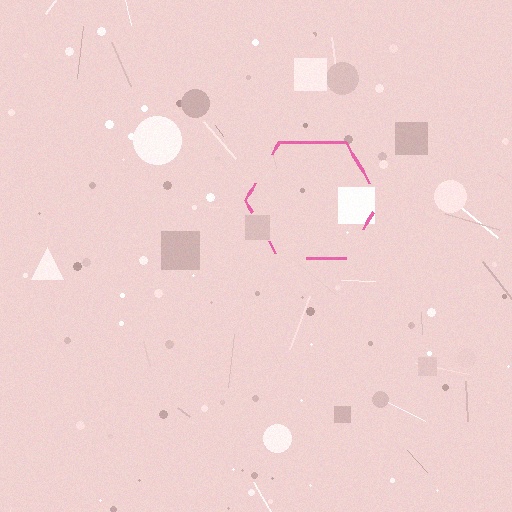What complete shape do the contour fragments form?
The contour fragments form a hexagon.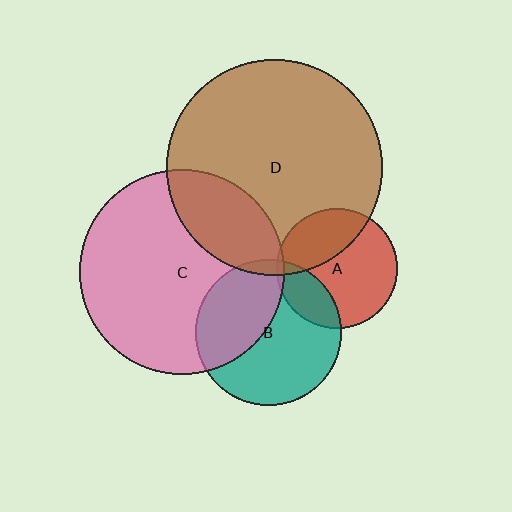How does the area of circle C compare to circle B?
Approximately 2.0 times.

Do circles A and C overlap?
Yes.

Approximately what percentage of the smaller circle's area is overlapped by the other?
Approximately 5%.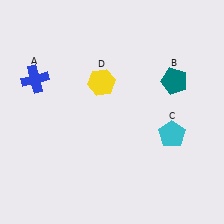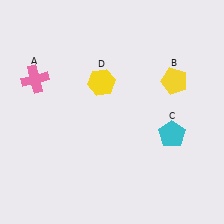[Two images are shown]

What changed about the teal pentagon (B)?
In Image 1, B is teal. In Image 2, it changed to yellow.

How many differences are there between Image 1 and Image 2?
There are 2 differences between the two images.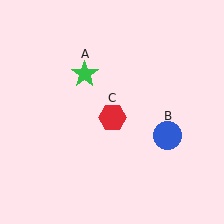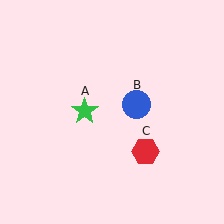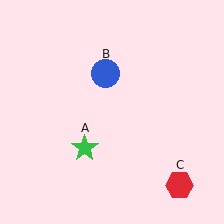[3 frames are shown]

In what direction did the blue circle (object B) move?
The blue circle (object B) moved up and to the left.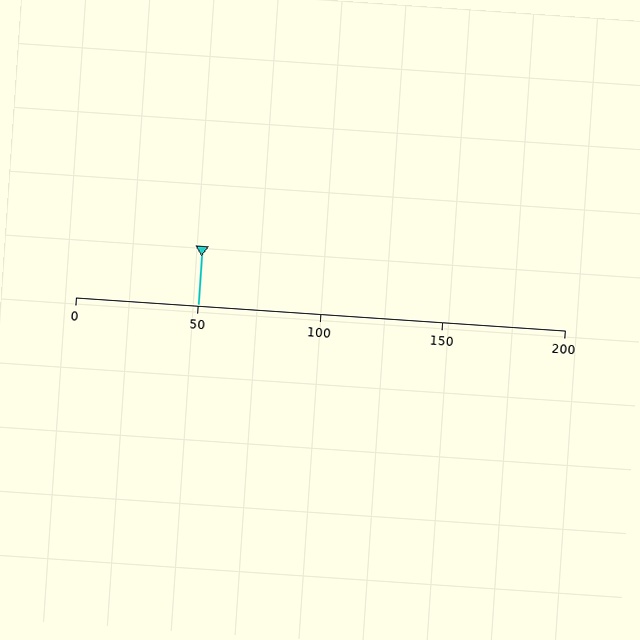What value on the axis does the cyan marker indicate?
The marker indicates approximately 50.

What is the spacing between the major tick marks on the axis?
The major ticks are spaced 50 apart.